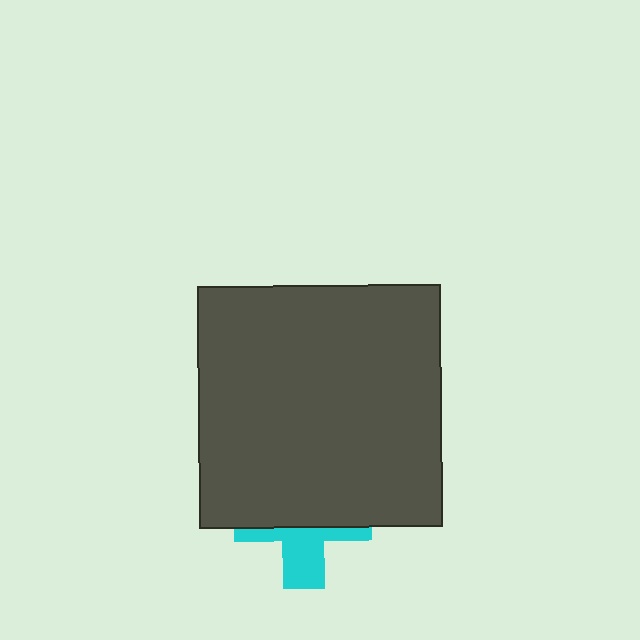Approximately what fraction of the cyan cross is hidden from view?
Roughly 60% of the cyan cross is hidden behind the dark gray rectangle.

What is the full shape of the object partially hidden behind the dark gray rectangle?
The partially hidden object is a cyan cross.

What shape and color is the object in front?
The object in front is a dark gray rectangle.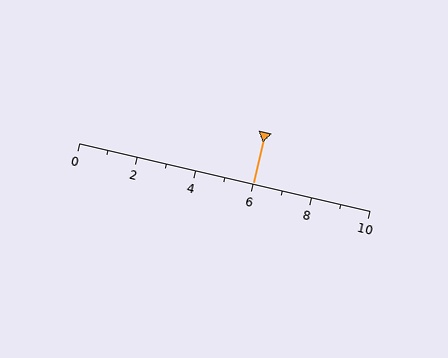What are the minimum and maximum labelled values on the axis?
The axis runs from 0 to 10.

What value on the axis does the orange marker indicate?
The marker indicates approximately 6.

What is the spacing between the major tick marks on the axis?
The major ticks are spaced 2 apart.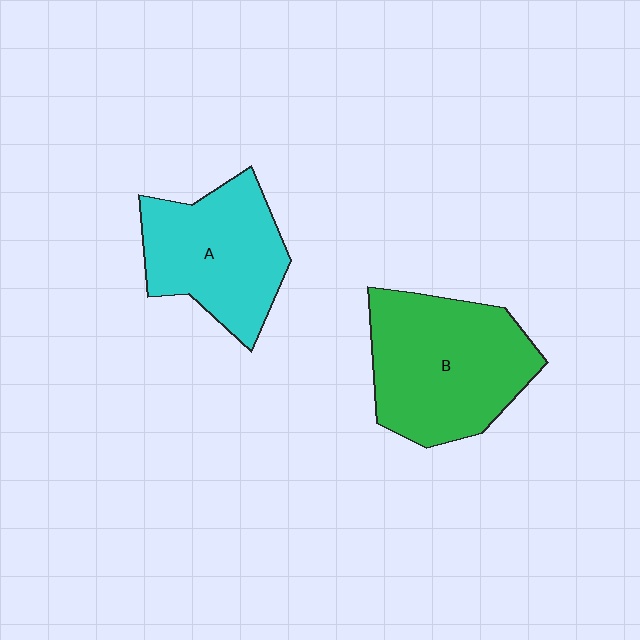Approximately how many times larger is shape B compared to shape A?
Approximately 1.2 times.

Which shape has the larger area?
Shape B (green).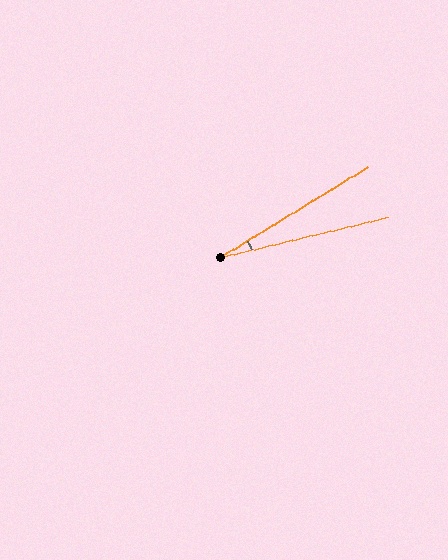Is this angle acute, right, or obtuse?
It is acute.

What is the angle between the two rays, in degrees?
Approximately 18 degrees.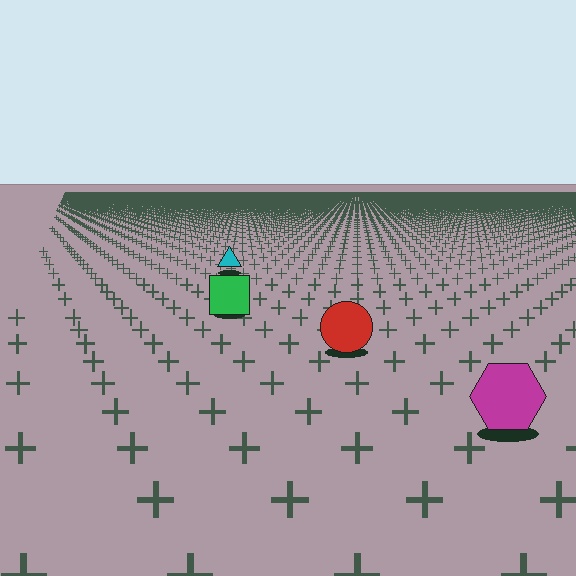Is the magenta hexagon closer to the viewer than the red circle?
Yes. The magenta hexagon is closer — you can tell from the texture gradient: the ground texture is coarser near it.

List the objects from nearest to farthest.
From nearest to farthest: the magenta hexagon, the red circle, the green square, the cyan triangle.